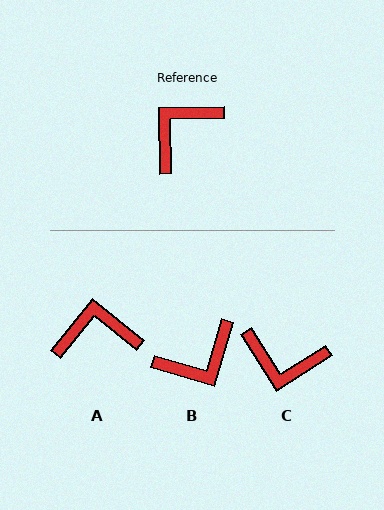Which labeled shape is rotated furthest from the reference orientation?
B, about 163 degrees away.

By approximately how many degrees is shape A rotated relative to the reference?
Approximately 40 degrees clockwise.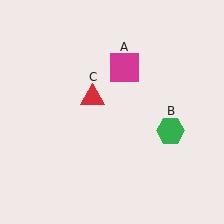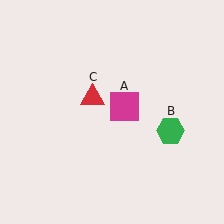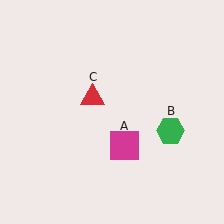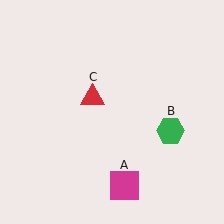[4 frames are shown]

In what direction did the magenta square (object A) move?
The magenta square (object A) moved down.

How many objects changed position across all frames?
1 object changed position: magenta square (object A).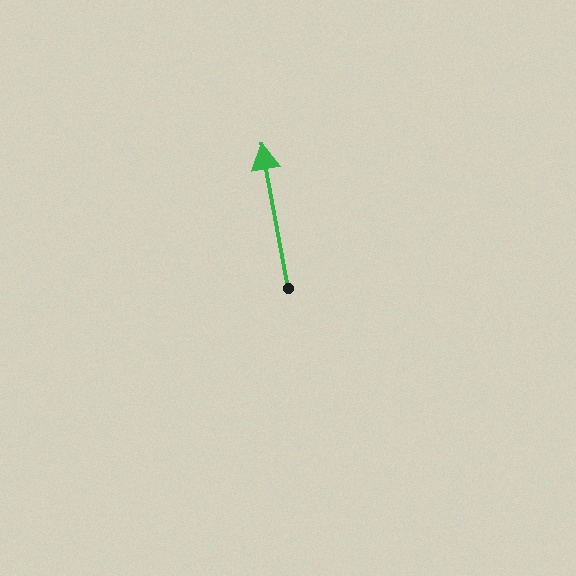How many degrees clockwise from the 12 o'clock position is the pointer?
Approximately 350 degrees.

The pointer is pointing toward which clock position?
Roughly 12 o'clock.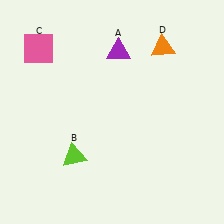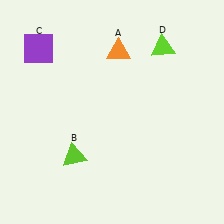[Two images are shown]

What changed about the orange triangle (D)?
In Image 1, D is orange. In Image 2, it changed to lime.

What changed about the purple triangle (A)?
In Image 1, A is purple. In Image 2, it changed to orange.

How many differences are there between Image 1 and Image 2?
There are 3 differences between the two images.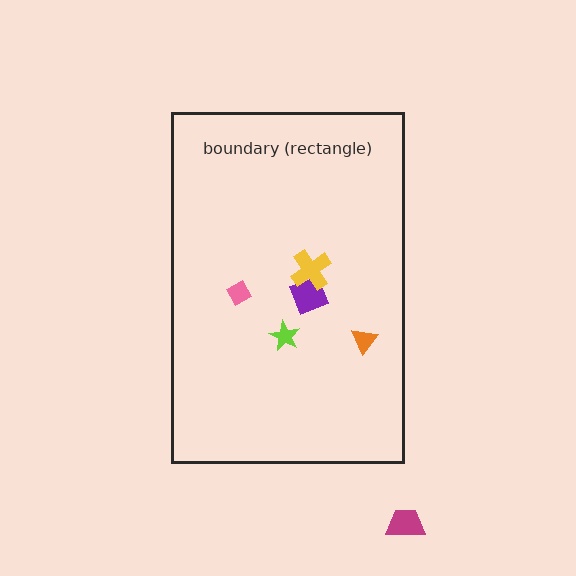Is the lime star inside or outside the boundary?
Inside.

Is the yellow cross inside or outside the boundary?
Inside.